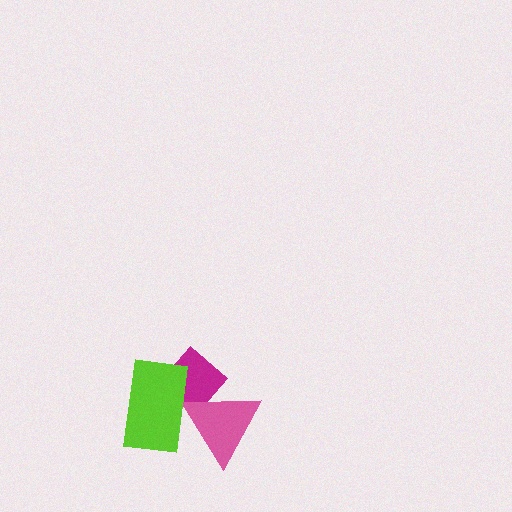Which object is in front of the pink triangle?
The lime rectangle is in front of the pink triangle.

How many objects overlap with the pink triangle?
2 objects overlap with the pink triangle.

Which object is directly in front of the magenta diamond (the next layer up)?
The pink triangle is directly in front of the magenta diamond.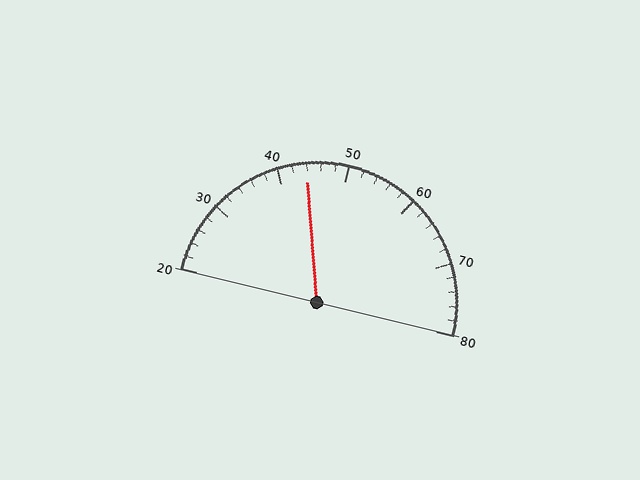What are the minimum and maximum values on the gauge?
The gauge ranges from 20 to 80.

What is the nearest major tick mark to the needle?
The nearest major tick mark is 40.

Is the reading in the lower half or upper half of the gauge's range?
The reading is in the lower half of the range (20 to 80).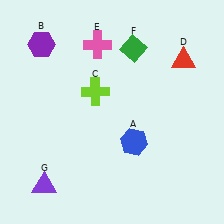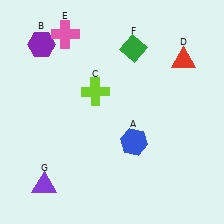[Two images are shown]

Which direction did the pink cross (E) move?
The pink cross (E) moved left.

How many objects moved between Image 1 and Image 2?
1 object moved between the two images.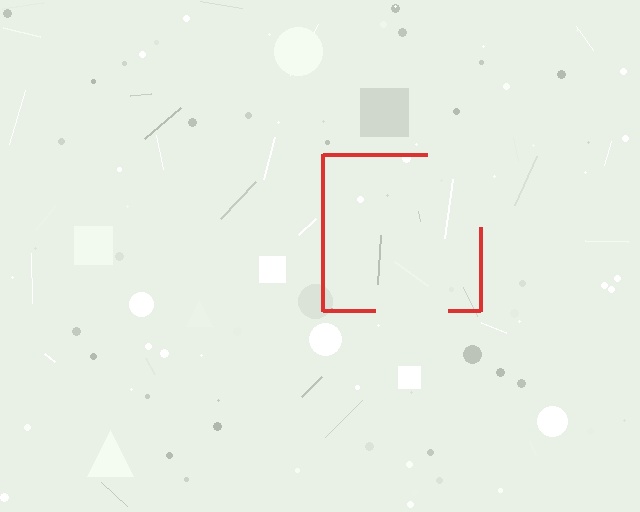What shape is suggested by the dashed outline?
The dashed outline suggests a square.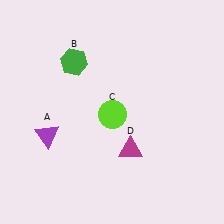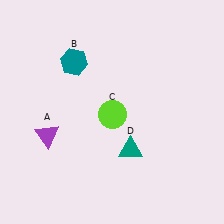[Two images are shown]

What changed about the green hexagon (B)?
In Image 1, B is green. In Image 2, it changed to teal.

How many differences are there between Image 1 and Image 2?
There are 2 differences between the two images.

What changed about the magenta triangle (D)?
In Image 1, D is magenta. In Image 2, it changed to teal.